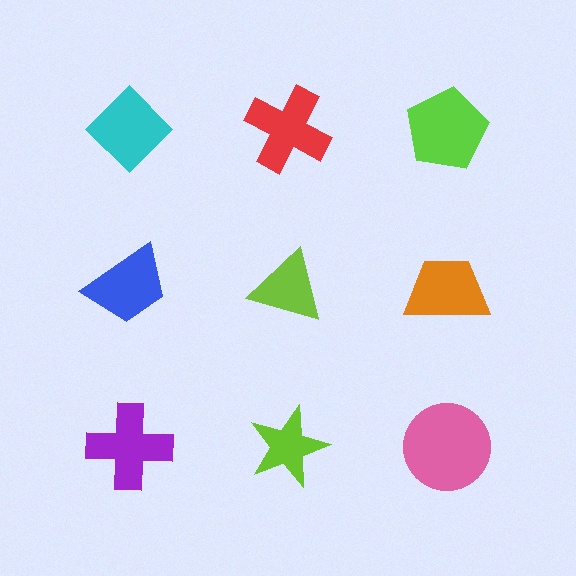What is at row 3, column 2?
A lime star.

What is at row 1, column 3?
A lime pentagon.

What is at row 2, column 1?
A blue trapezoid.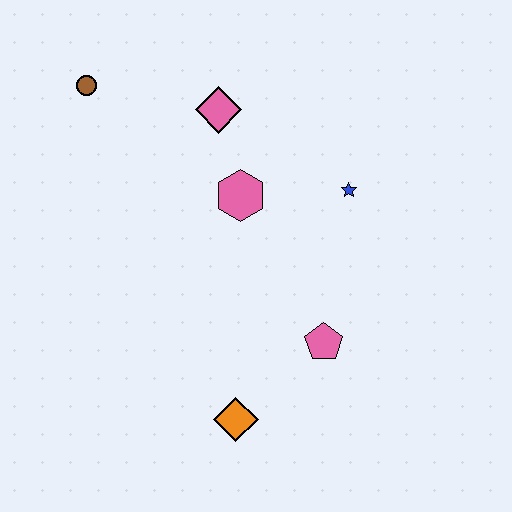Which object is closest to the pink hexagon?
The pink diamond is closest to the pink hexagon.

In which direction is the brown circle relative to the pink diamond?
The brown circle is to the left of the pink diamond.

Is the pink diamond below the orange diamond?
No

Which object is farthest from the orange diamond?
The brown circle is farthest from the orange diamond.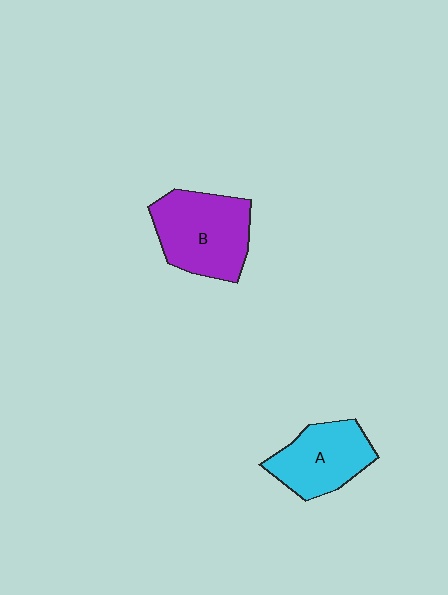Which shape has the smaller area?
Shape A (cyan).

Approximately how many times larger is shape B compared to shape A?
Approximately 1.3 times.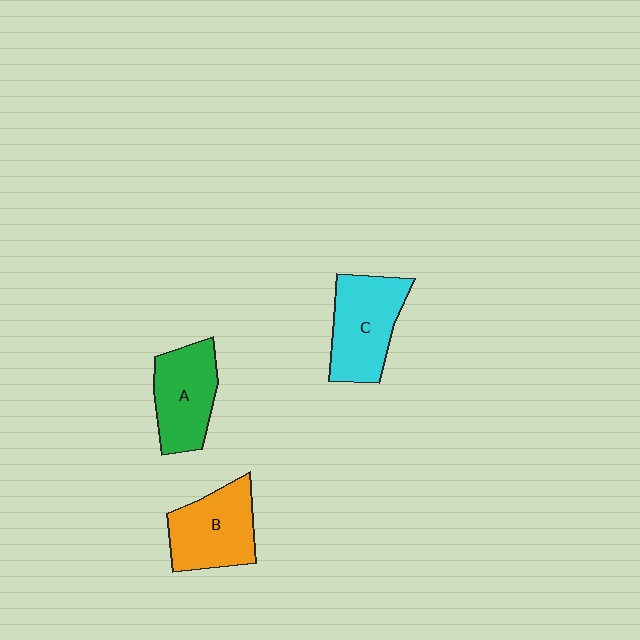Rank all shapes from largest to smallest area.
From largest to smallest: C (cyan), B (orange), A (green).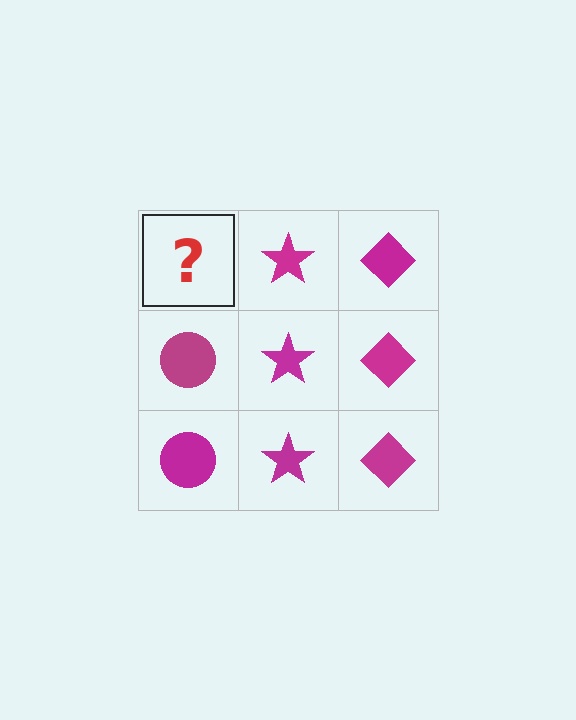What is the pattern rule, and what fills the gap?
The rule is that each column has a consistent shape. The gap should be filled with a magenta circle.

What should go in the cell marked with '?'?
The missing cell should contain a magenta circle.